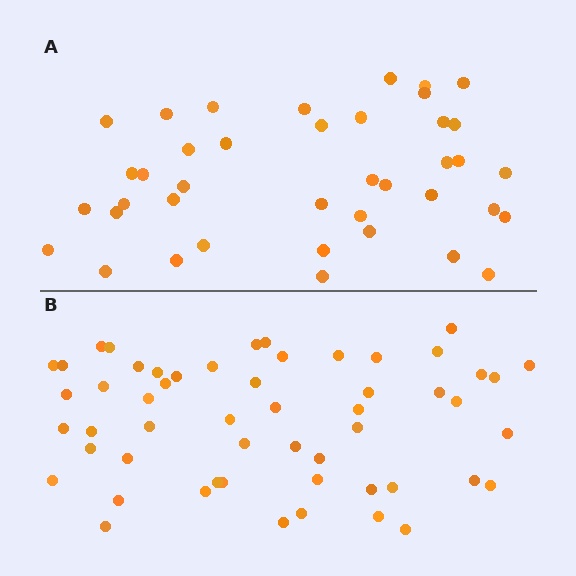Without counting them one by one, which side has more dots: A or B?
Region B (the bottom region) has more dots.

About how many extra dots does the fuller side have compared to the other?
Region B has approximately 15 more dots than region A.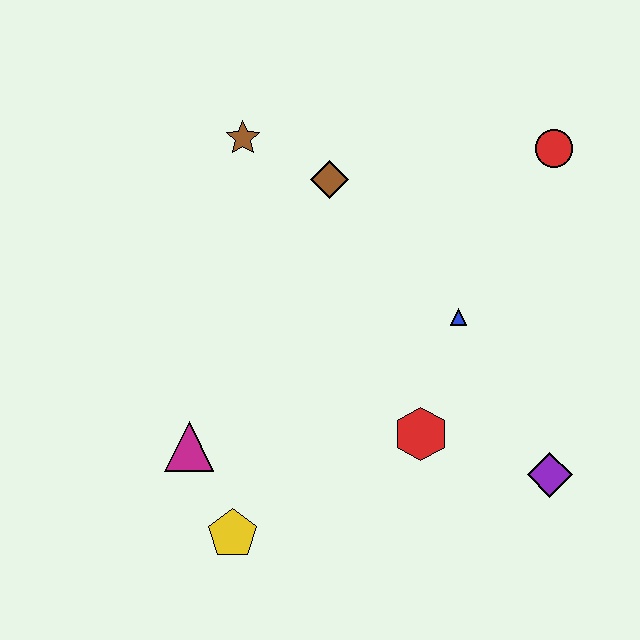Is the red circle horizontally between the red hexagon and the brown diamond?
No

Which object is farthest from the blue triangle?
The yellow pentagon is farthest from the blue triangle.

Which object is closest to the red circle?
The blue triangle is closest to the red circle.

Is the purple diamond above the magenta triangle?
No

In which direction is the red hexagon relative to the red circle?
The red hexagon is below the red circle.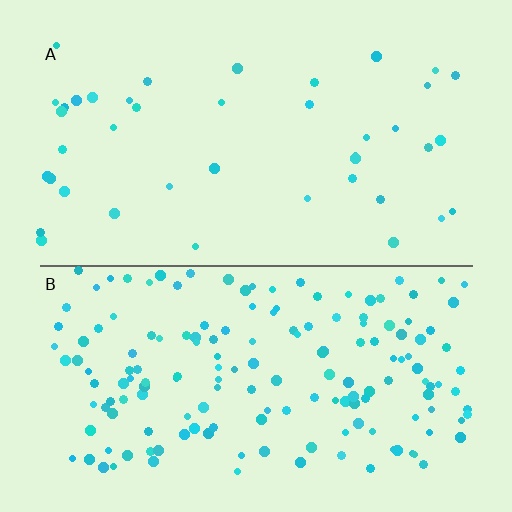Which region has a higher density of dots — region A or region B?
B (the bottom).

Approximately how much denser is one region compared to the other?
Approximately 4.0× — region B over region A.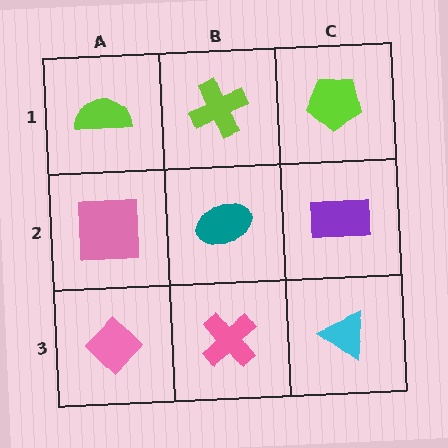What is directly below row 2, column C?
A cyan triangle.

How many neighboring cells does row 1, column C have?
2.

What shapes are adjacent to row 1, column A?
A pink square (row 2, column A), a lime cross (row 1, column B).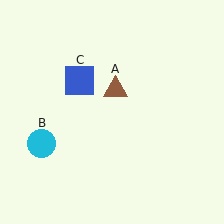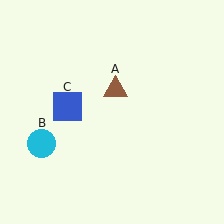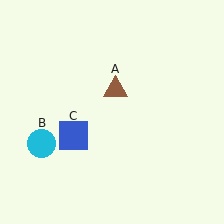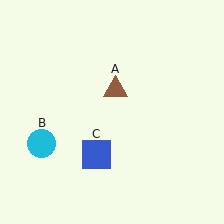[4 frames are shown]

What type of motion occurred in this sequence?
The blue square (object C) rotated counterclockwise around the center of the scene.